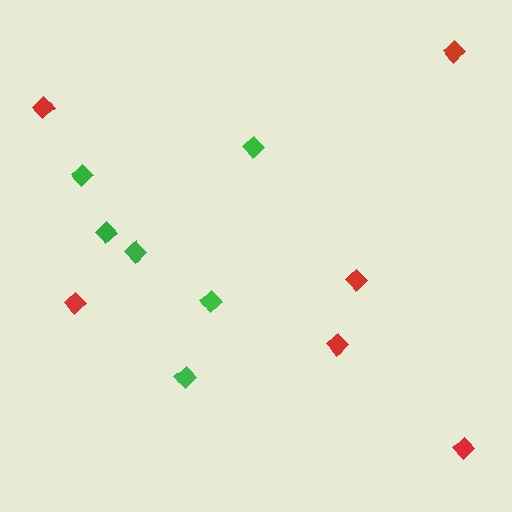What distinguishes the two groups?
There are 2 groups: one group of red diamonds (6) and one group of green diamonds (6).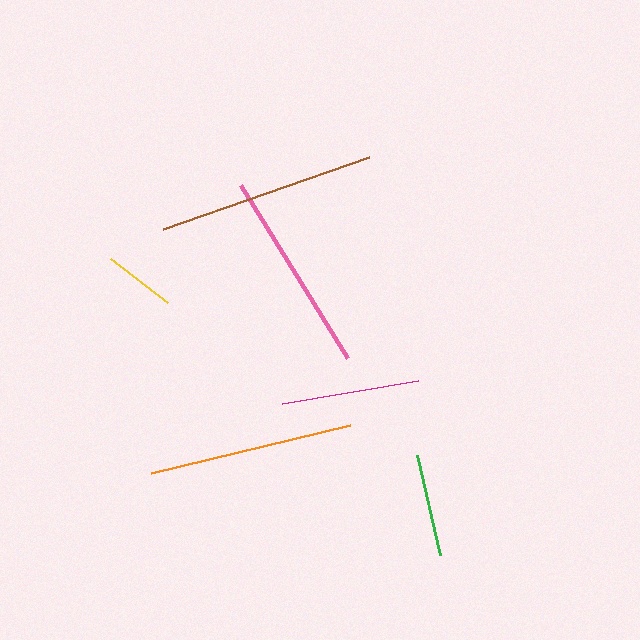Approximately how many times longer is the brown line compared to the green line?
The brown line is approximately 2.1 times the length of the green line.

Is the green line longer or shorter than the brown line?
The brown line is longer than the green line.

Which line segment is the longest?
The brown line is the longest at approximately 219 pixels.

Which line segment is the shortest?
The yellow line is the shortest at approximately 72 pixels.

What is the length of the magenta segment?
The magenta segment is approximately 138 pixels long.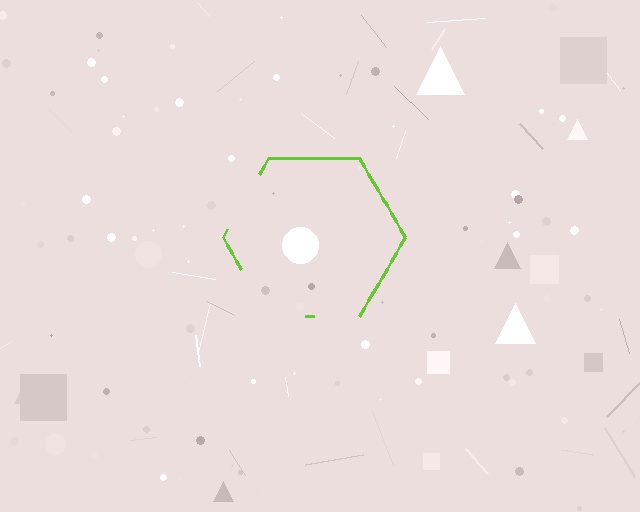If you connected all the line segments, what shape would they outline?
They would outline a hexagon.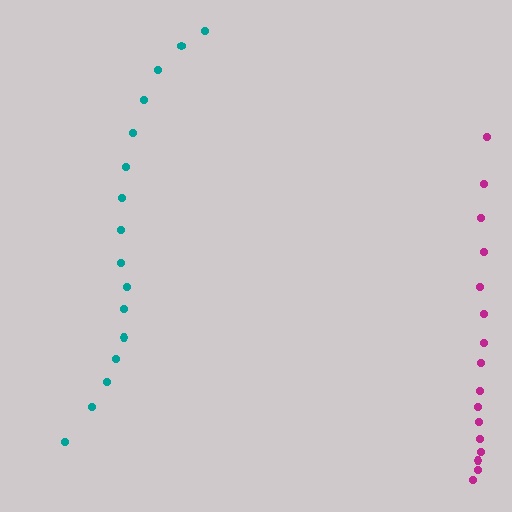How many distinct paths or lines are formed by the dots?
There are 2 distinct paths.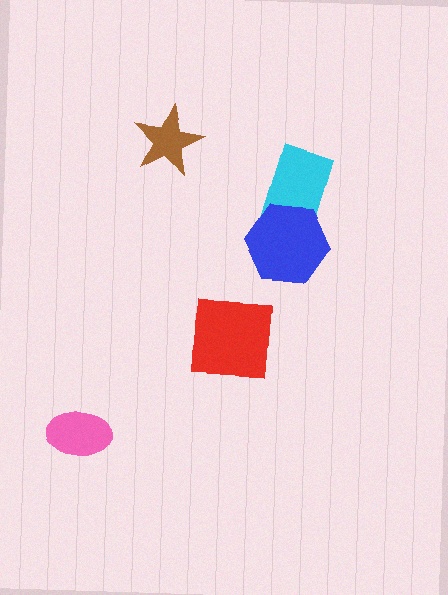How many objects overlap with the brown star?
0 objects overlap with the brown star.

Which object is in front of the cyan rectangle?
The blue hexagon is in front of the cyan rectangle.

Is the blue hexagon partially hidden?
No, no other shape covers it.